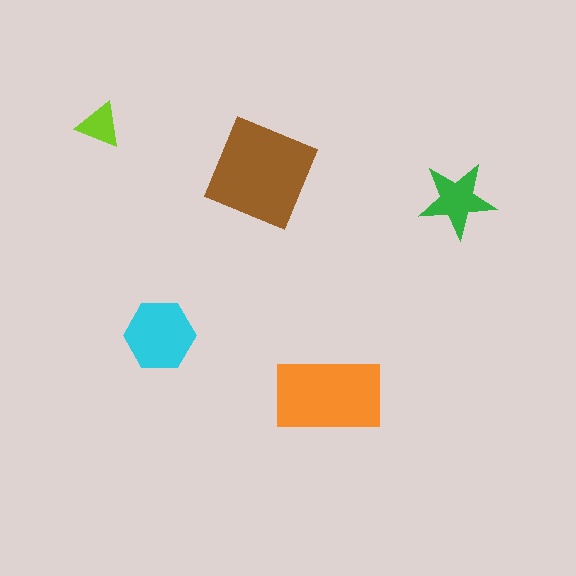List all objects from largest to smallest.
The brown diamond, the orange rectangle, the cyan hexagon, the green star, the lime triangle.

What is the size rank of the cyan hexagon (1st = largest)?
3rd.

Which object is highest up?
The lime triangle is topmost.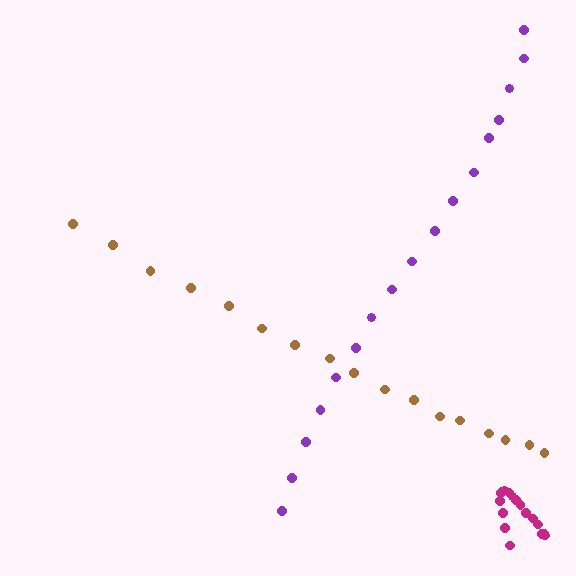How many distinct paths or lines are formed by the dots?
There are 3 distinct paths.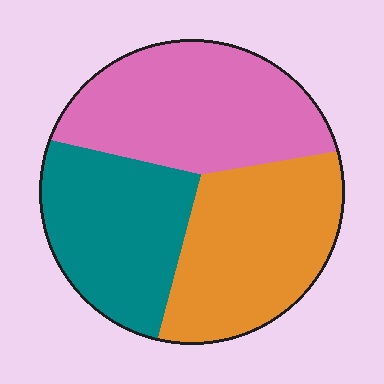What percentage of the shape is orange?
Orange covers around 35% of the shape.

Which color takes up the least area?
Teal, at roughly 30%.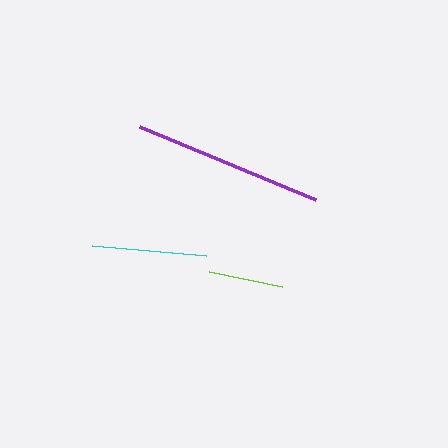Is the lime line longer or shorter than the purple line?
The purple line is longer than the lime line.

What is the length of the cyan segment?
The cyan segment is approximately 114 pixels long.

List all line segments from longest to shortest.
From longest to shortest: purple, cyan, lime.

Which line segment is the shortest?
The lime line is the shortest at approximately 75 pixels.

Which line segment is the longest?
The purple line is the longest at approximately 191 pixels.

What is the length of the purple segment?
The purple segment is approximately 191 pixels long.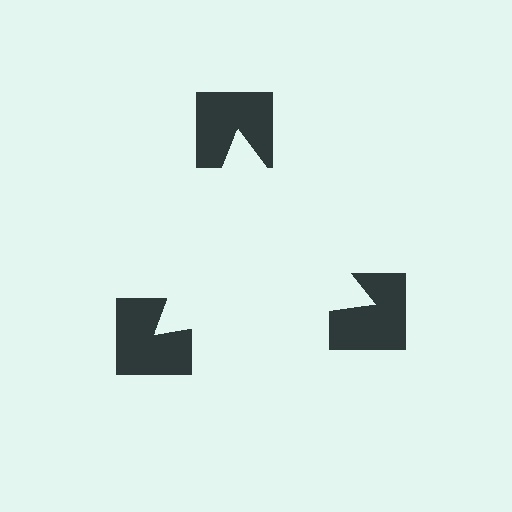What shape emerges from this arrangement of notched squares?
An illusory triangle — its edges are inferred from the aligned wedge cuts in the notched squares, not physically drawn.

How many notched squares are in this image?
There are 3 — one at each vertex of the illusory triangle.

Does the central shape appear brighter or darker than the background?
It typically appears slightly brighter than the background, even though no actual brightness change is drawn.